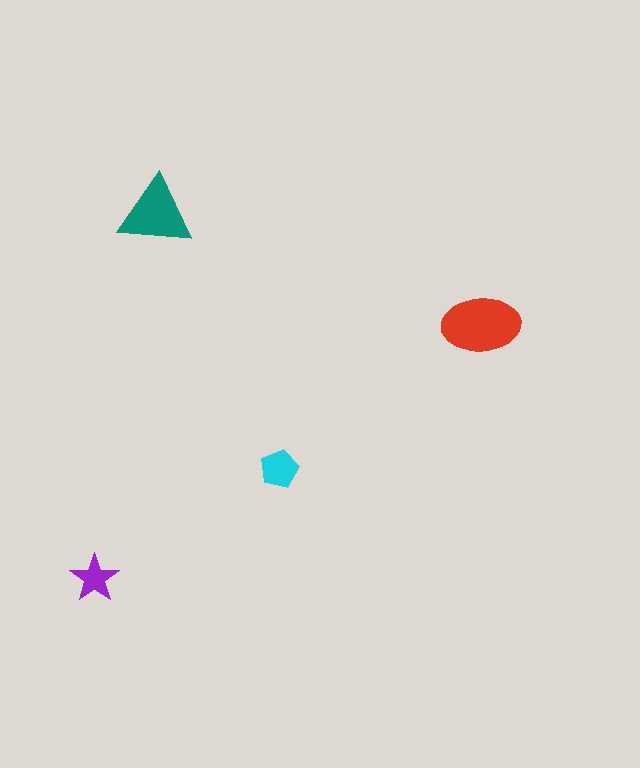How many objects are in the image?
There are 4 objects in the image.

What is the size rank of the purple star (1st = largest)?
4th.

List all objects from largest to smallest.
The red ellipse, the teal triangle, the cyan pentagon, the purple star.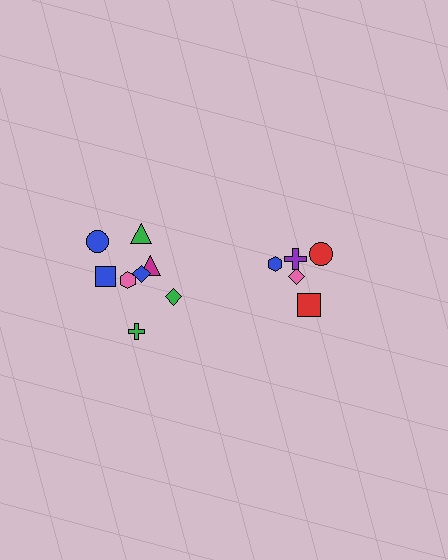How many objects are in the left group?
There are 8 objects.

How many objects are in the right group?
There are 5 objects.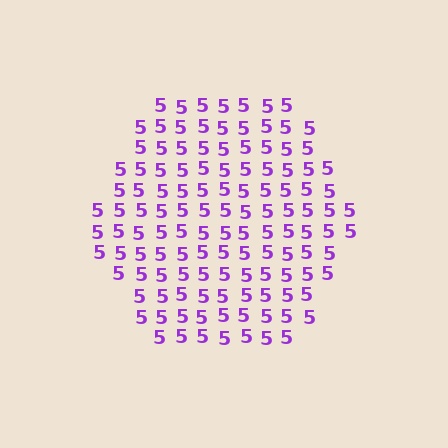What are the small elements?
The small elements are digit 5's.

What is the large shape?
The large shape is a hexagon.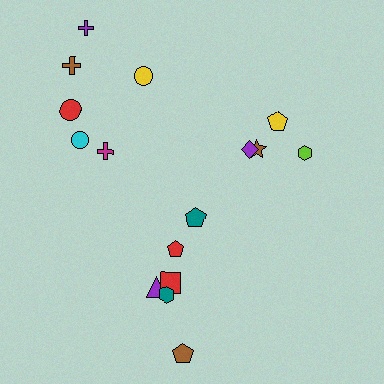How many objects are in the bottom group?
There are 6 objects.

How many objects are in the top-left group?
There are 6 objects.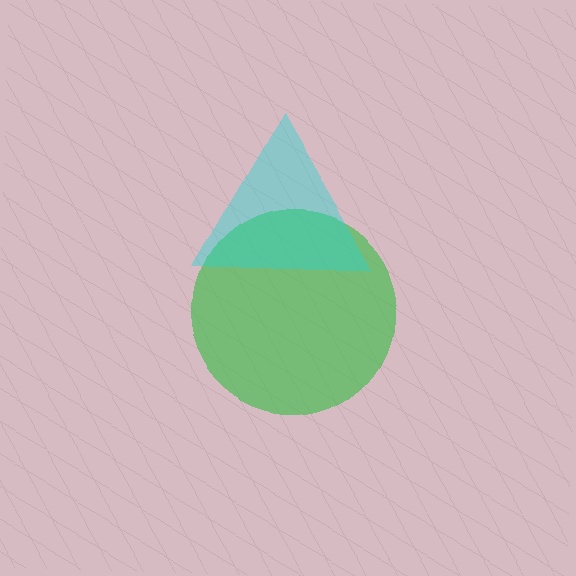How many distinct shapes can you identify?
There are 2 distinct shapes: a green circle, a cyan triangle.